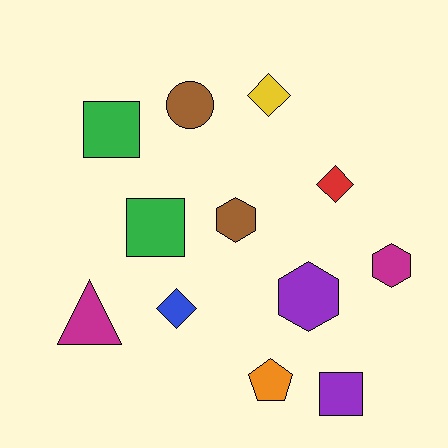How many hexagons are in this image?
There are 3 hexagons.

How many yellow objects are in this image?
There is 1 yellow object.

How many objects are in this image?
There are 12 objects.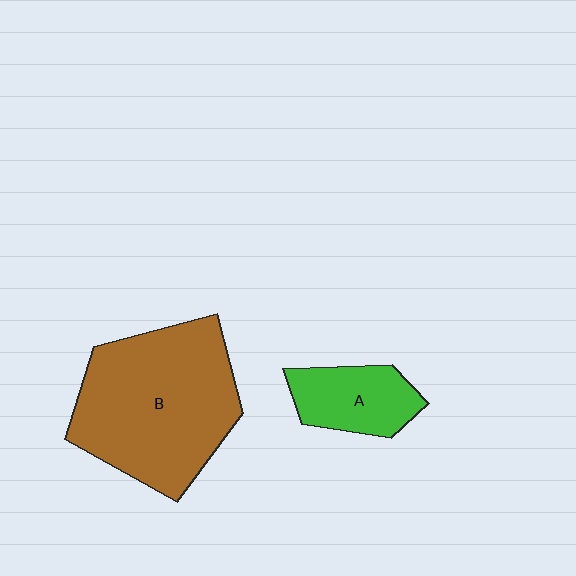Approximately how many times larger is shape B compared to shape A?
Approximately 2.8 times.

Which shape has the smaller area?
Shape A (green).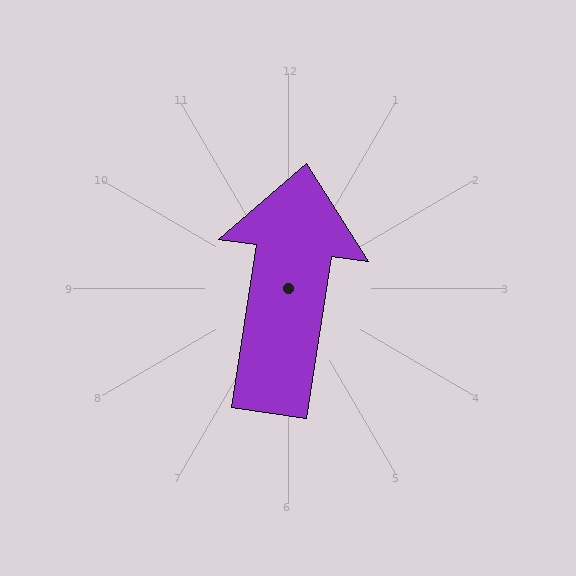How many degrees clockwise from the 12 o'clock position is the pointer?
Approximately 9 degrees.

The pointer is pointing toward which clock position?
Roughly 12 o'clock.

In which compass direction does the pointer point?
North.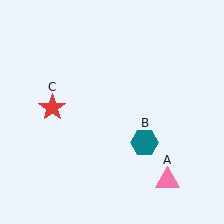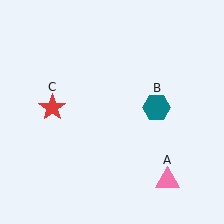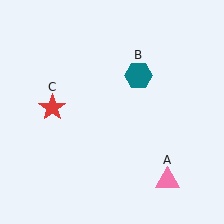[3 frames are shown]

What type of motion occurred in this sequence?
The teal hexagon (object B) rotated counterclockwise around the center of the scene.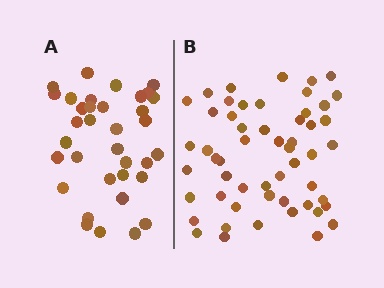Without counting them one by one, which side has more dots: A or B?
Region B (the right region) has more dots.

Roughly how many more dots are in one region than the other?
Region B has approximately 20 more dots than region A.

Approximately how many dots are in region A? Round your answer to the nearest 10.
About 40 dots. (The exact count is 35, which rounds to 40.)